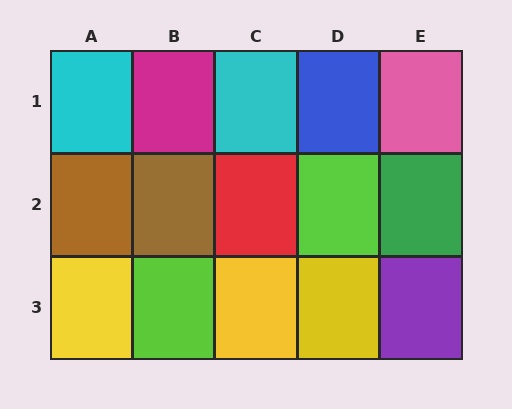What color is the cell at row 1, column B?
Magenta.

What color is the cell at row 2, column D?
Lime.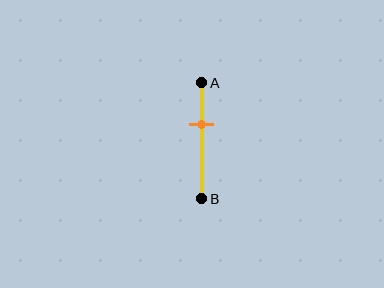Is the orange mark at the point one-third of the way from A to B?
Yes, the mark is approximately at the one-third point.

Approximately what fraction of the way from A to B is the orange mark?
The orange mark is approximately 35% of the way from A to B.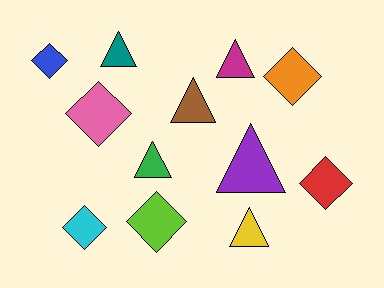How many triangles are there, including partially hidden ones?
There are 6 triangles.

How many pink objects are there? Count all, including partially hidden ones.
There is 1 pink object.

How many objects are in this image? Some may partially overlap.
There are 12 objects.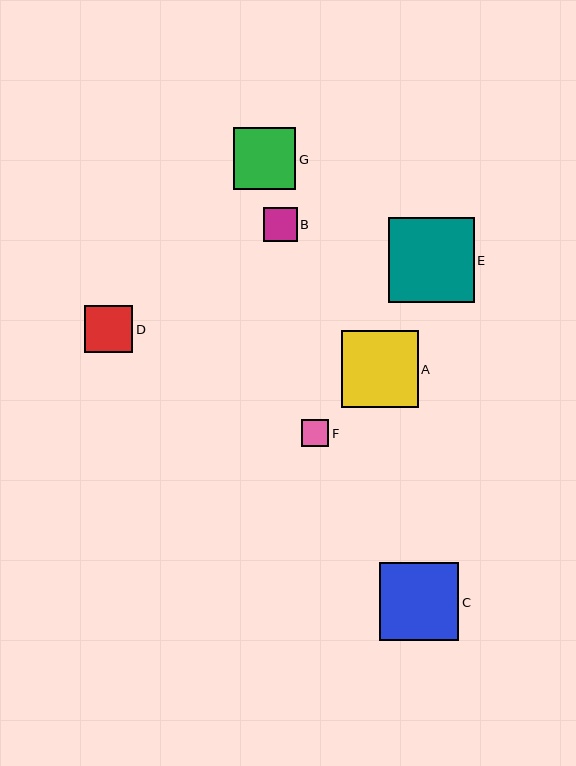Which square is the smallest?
Square F is the smallest with a size of approximately 27 pixels.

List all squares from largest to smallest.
From largest to smallest: E, C, A, G, D, B, F.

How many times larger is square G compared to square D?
Square G is approximately 1.3 times the size of square D.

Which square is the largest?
Square E is the largest with a size of approximately 85 pixels.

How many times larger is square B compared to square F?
Square B is approximately 1.3 times the size of square F.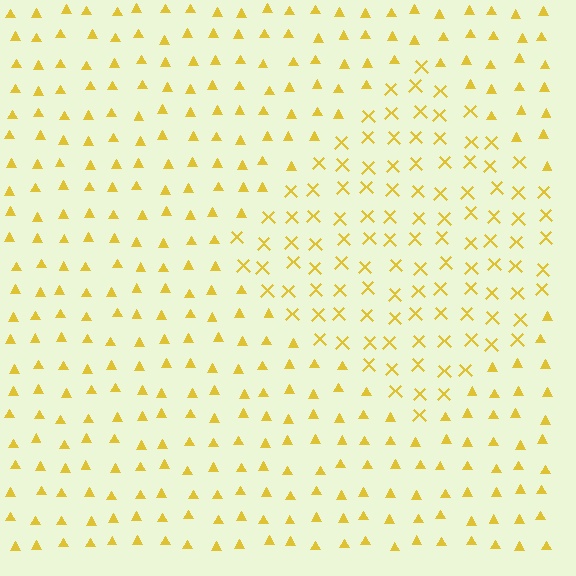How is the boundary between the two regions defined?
The boundary is defined by a change in element shape: X marks inside vs. triangles outside. All elements share the same color and spacing.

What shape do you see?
I see a diamond.